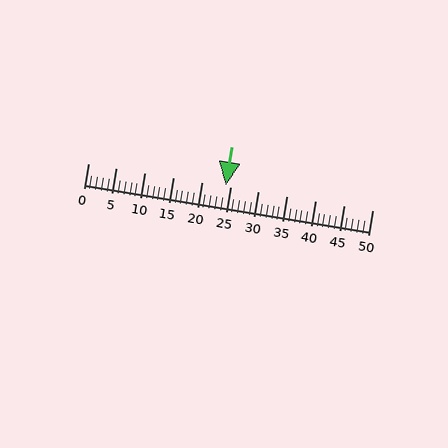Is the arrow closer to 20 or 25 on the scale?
The arrow is closer to 25.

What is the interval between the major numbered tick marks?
The major tick marks are spaced 5 units apart.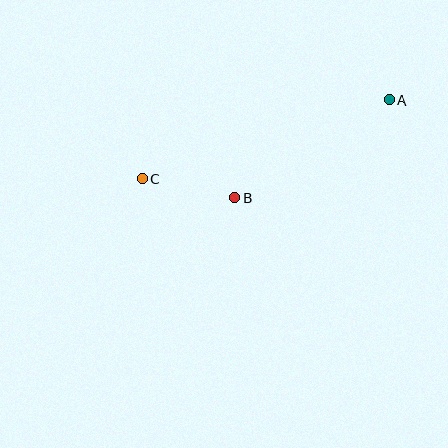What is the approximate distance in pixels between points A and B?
The distance between A and B is approximately 182 pixels.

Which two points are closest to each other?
Points B and C are closest to each other.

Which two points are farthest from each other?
Points A and C are farthest from each other.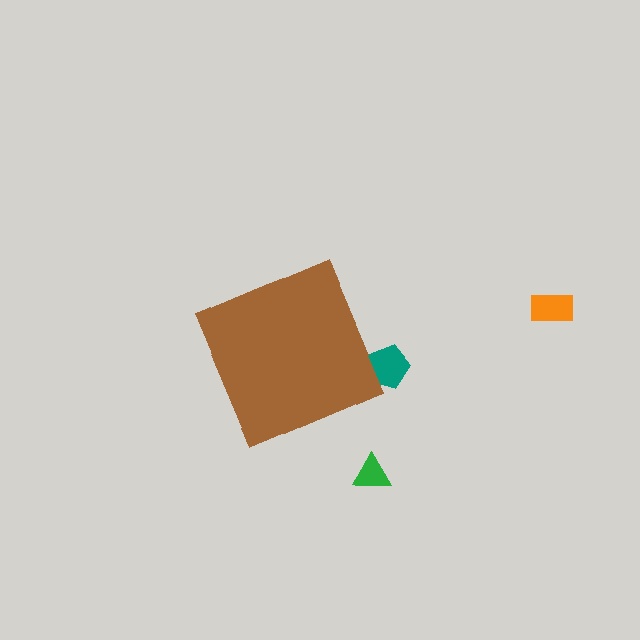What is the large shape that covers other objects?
A brown diamond.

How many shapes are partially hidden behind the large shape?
1 shape is partially hidden.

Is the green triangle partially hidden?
No, the green triangle is fully visible.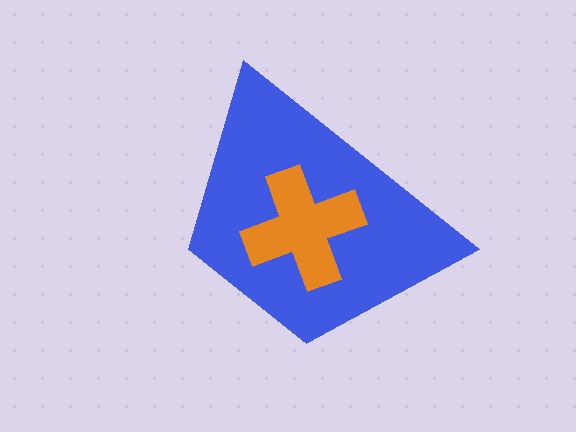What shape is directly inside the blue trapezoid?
The orange cross.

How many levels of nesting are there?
2.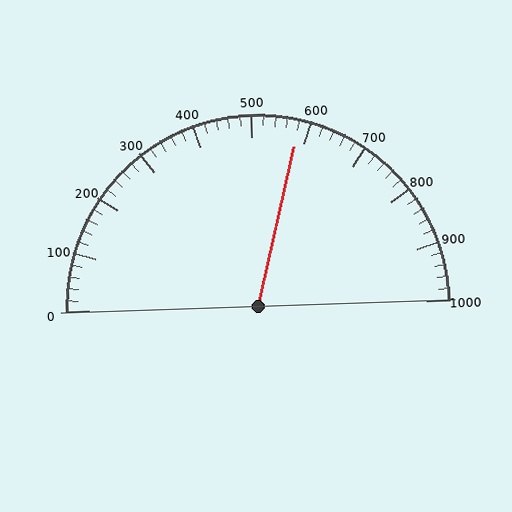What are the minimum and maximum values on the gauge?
The gauge ranges from 0 to 1000.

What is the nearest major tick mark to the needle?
The nearest major tick mark is 600.